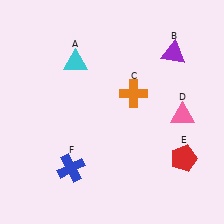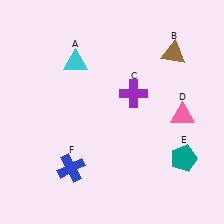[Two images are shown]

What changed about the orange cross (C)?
In Image 1, C is orange. In Image 2, it changed to purple.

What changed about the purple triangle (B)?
In Image 1, B is purple. In Image 2, it changed to brown.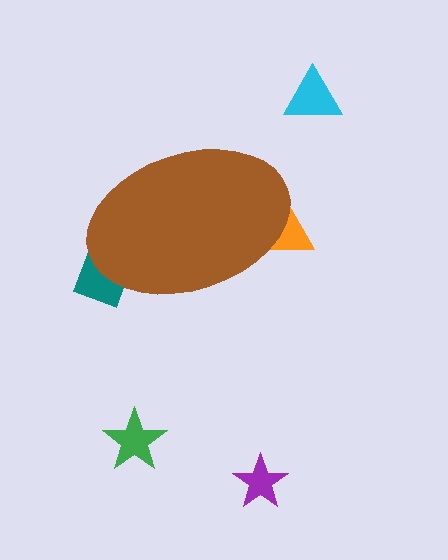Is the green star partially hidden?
No, the green star is fully visible.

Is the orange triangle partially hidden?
Yes, the orange triangle is partially hidden behind the brown ellipse.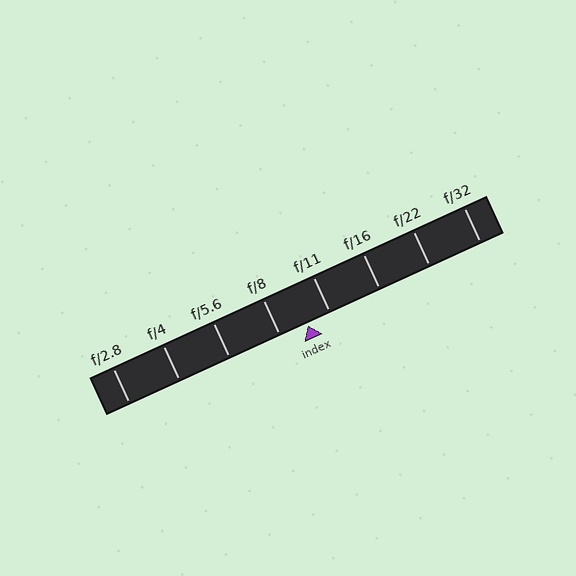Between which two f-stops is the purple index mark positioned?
The index mark is between f/8 and f/11.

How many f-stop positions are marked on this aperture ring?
There are 8 f-stop positions marked.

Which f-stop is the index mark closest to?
The index mark is closest to f/11.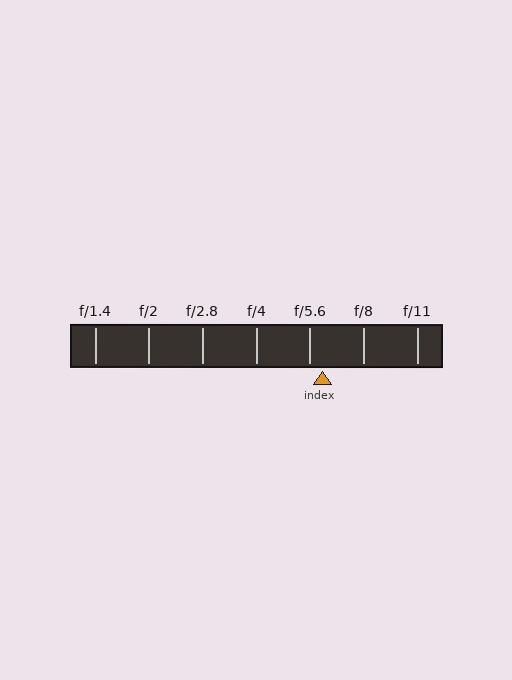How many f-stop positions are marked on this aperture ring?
There are 7 f-stop positions marked.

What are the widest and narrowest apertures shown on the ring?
The widest aperture shown is f/1.4 and the narrowest is f/11.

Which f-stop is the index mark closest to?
The index mark is closest to f/5.6.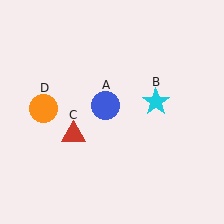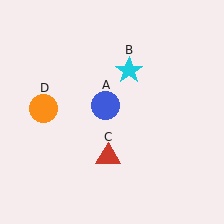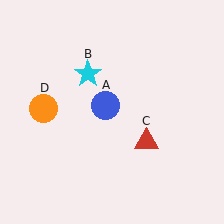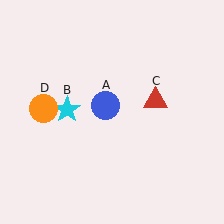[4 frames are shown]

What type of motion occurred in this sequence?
The cyan star (object B), red triangle (object C) rotated counterclockwise around the center of the scene.